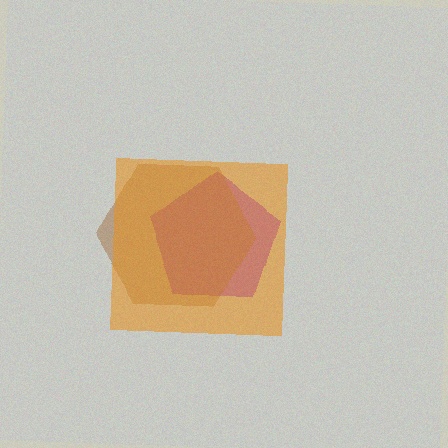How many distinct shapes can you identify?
There are 3 distinct shapes: a purple pentagon, a brown hexagon, an orange square.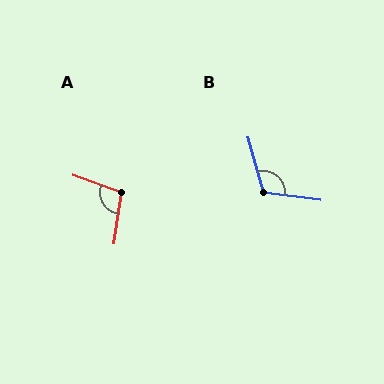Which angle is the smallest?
A, at approximately 101 degrees.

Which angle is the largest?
B, at approximately 113 degrees.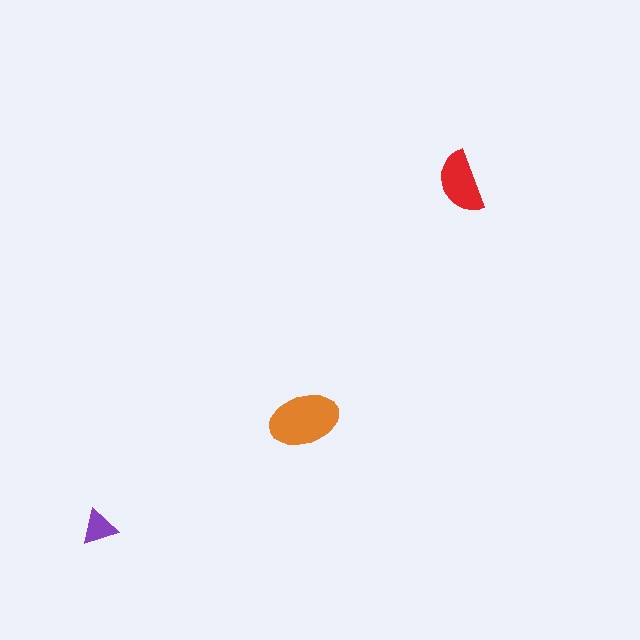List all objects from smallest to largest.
The purple triangle, the red semicircle, the orange ellipse.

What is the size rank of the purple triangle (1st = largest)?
3rd.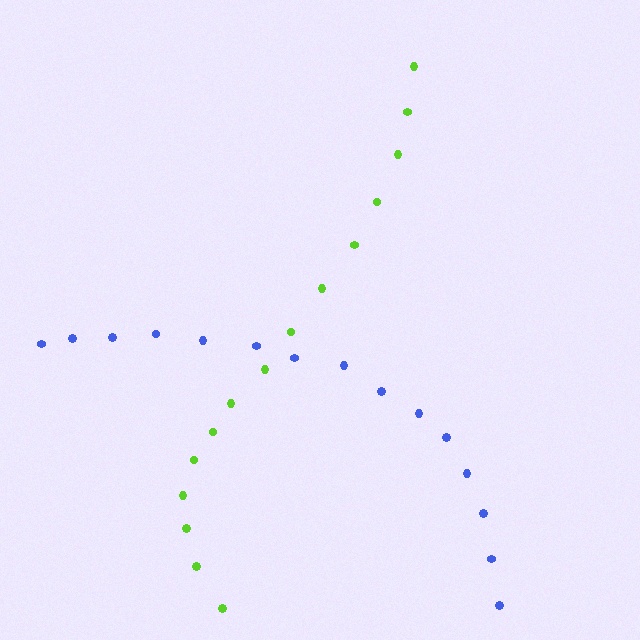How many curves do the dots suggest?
There are 2 distinct paths.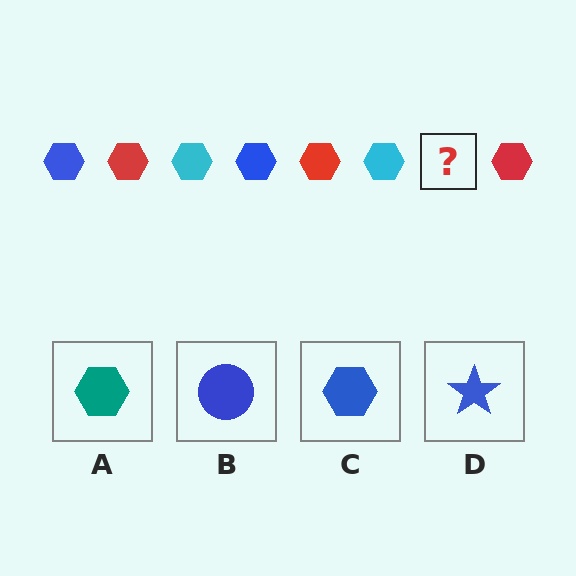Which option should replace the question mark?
Option C.